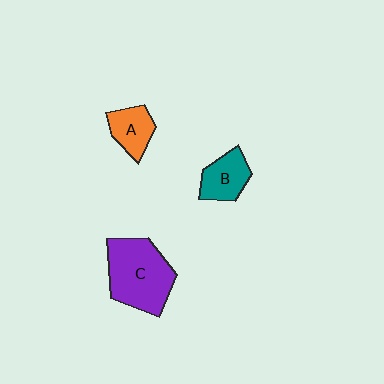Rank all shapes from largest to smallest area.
From largest to smallest: C (purple), B (teal), A (orange).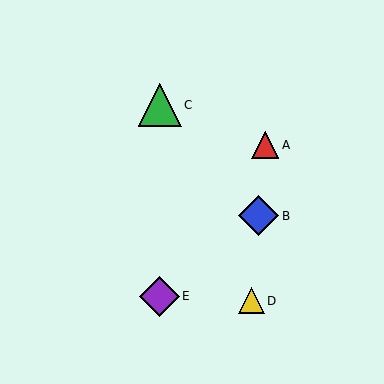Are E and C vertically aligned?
Yes, both are at x≈160.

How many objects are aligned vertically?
2 objects (C, E) are aligned vertically.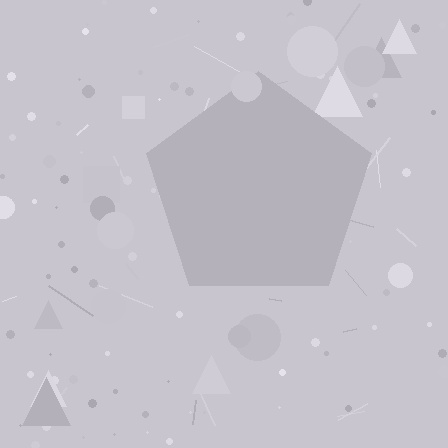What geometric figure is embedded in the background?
A pentagon is embedded in the background.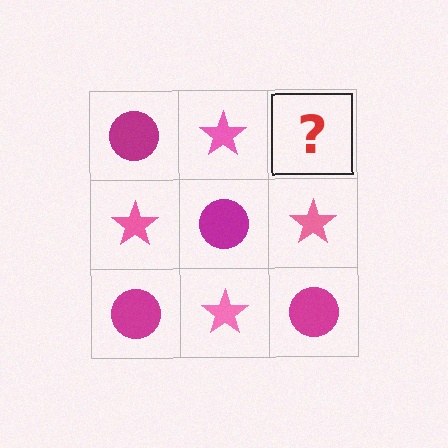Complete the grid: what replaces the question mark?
The question mark should be replaced with a magenta circle.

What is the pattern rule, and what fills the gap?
The rule is that it alternates magenta circle and pink star in a checkerboard pattern. The gap should be filled with a magenta circle.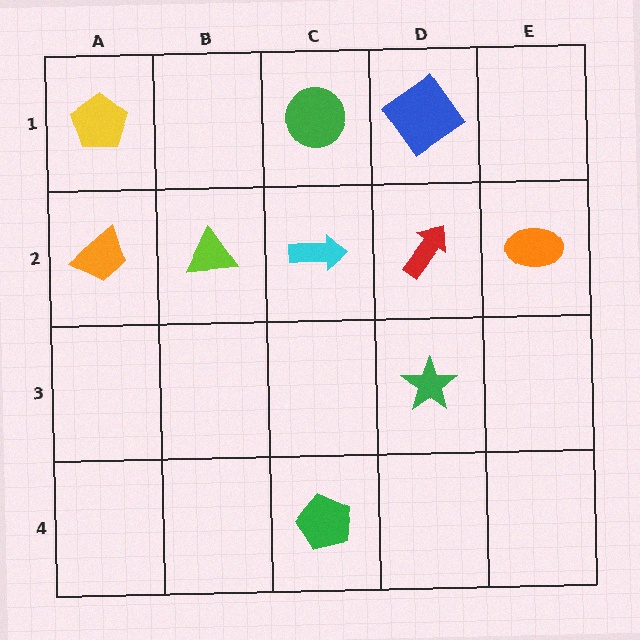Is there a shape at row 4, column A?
No, that cell is empty.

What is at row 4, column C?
A green pentagon.